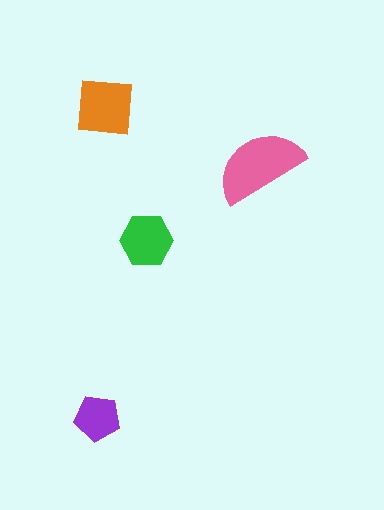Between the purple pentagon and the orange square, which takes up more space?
The orange square.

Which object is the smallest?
The purple pentagon.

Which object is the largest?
The pink semicircle.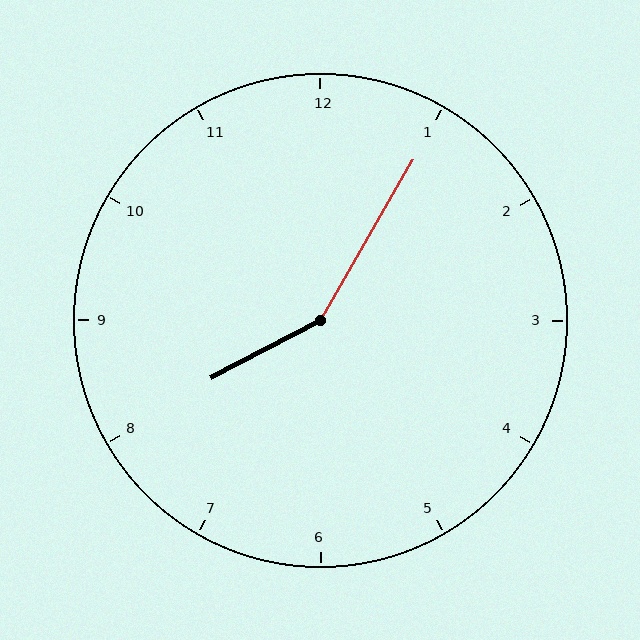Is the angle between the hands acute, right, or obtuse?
It is obtuse.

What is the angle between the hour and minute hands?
Approximately 148 degrees.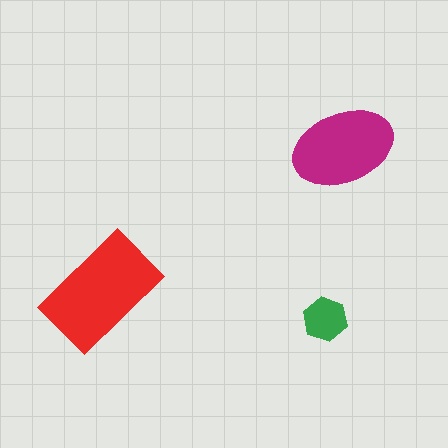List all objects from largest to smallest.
The red rectangle, the magenta ellipse, the green hexagon.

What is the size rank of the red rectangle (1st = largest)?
1st.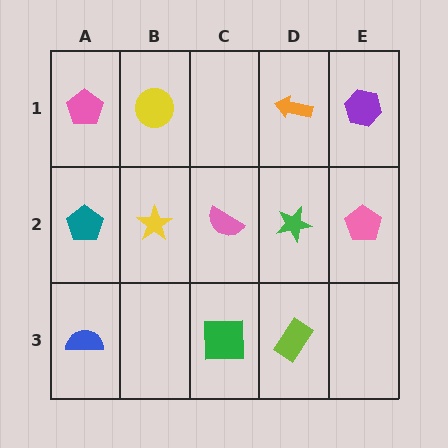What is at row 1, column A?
A pink pentagon.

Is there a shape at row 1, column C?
No, that cell is empty.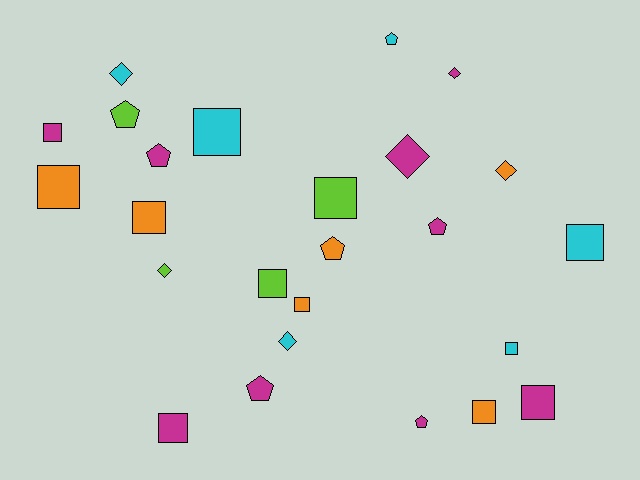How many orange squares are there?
There are 4 orange squares.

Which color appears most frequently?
Magenta, with 9 objects.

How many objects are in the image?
There are 25 objects.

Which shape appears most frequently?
Square, with 12 objects.